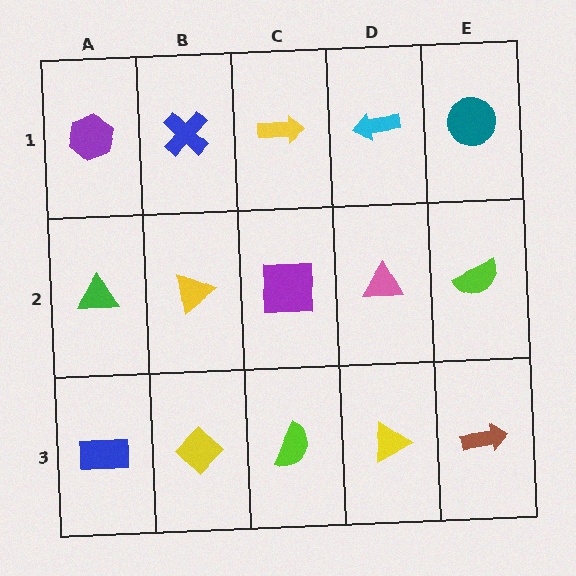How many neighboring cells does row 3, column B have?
3.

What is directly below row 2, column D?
A yellow triangle.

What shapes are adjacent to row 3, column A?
A green triangle (row 2, column A), a yellow diamond (row 3, column B).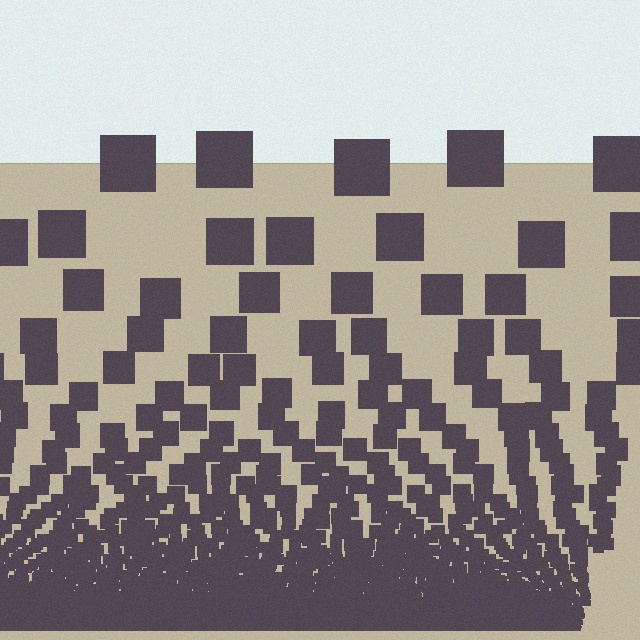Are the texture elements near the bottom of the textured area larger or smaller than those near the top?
Smaller. The gradient is inverted — elements near the bottom are smaller and denser.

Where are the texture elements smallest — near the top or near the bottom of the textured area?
Near the bottom.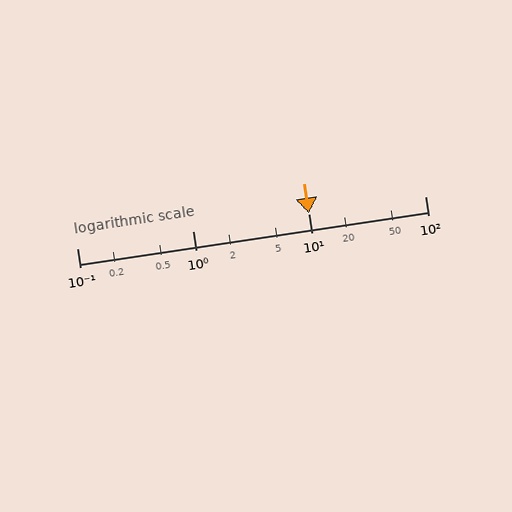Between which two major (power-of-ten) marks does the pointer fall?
The pointer is between 10 and 100.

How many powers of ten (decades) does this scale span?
The scale spans 3 decades, from 0.1 to 100.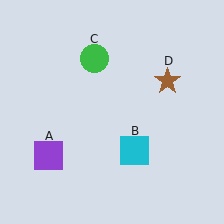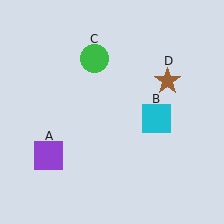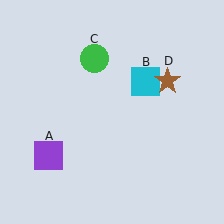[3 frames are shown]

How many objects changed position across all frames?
1 object changed position: cyan square (object B).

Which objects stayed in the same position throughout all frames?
Purple square (object A) and green circle (object C) and brown star (object D) remained stationary.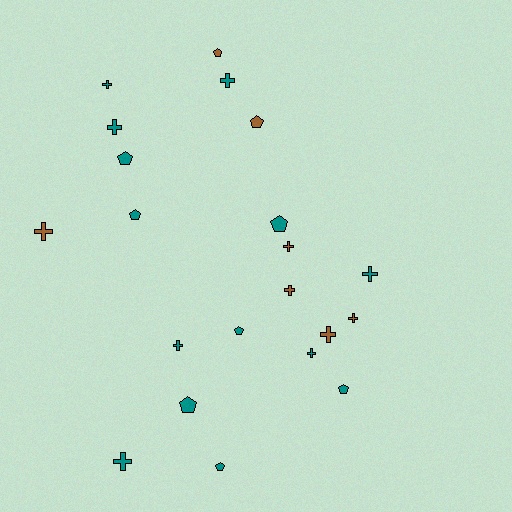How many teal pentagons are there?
There are 7 teal pentagons.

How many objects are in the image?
There are 21 objects.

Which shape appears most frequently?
Cross, with 12 objects.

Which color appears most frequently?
Teal, with 14 objects.